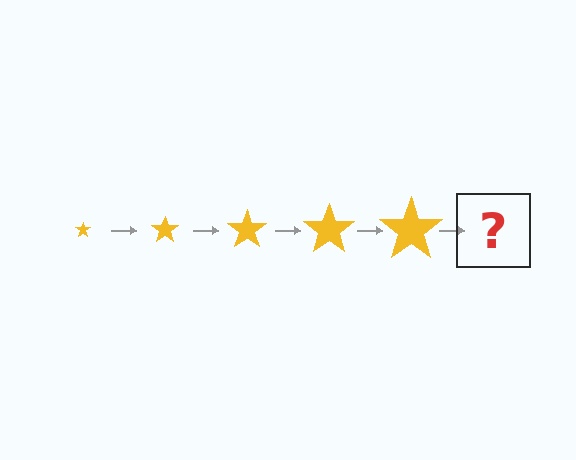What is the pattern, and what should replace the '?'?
The pattern is that the star gets progressively larger each step. The '?' should be a yellow star, larger than the previous one.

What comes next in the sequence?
The next element should be a yellow star, larger than the previous one.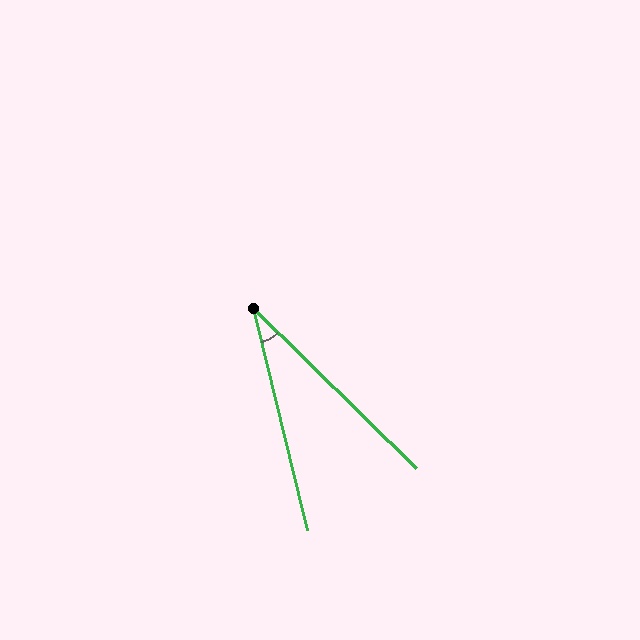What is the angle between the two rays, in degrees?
Approximately 32 degrees.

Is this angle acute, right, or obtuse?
It is acute.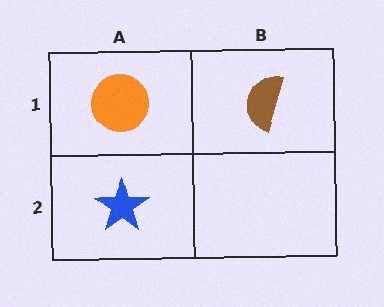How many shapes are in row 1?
2 shapes.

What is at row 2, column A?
A blue star.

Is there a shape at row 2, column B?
No, that cell is empty.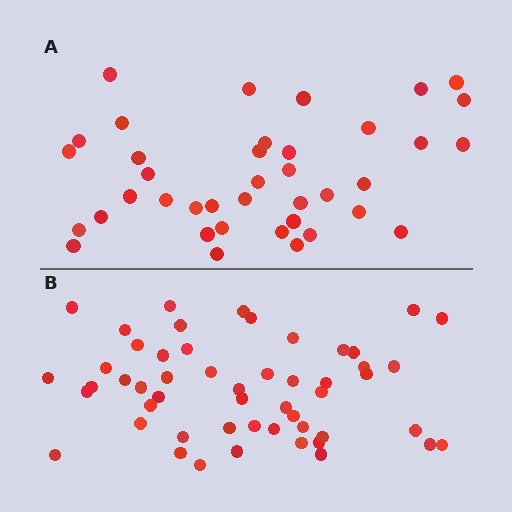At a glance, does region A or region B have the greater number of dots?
Region B (the bottom region) has more dots.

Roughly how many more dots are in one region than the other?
Region B has approximately 15 more dots than region A.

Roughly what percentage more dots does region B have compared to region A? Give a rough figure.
About 35% more.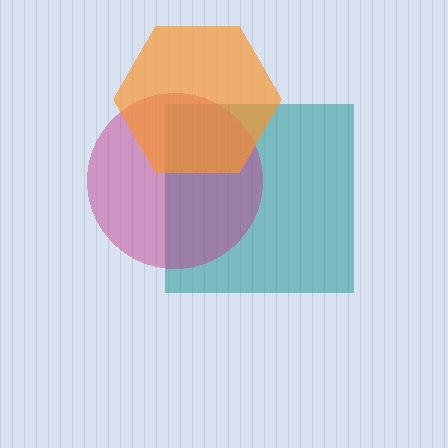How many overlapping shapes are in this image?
There are 3 overlapping shapes in the image.